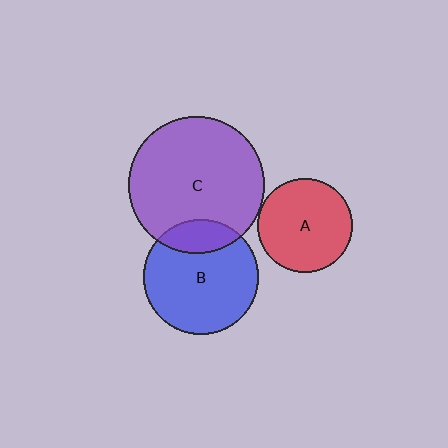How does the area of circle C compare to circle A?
Approximately 2.1 times.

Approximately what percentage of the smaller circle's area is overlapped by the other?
Approximately 20%.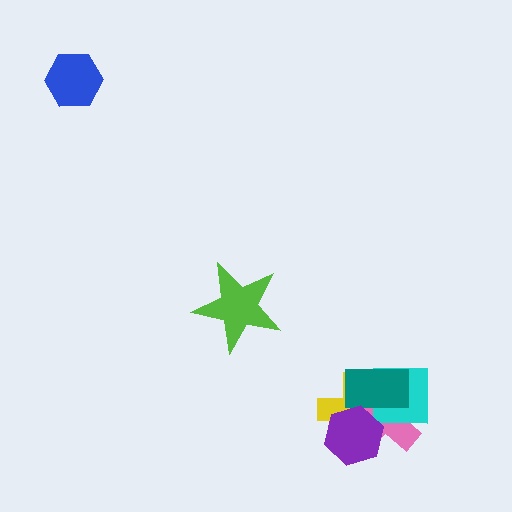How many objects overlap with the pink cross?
4 objects overlap with the pink cross.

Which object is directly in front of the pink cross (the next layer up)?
The cyan square is directly in front of the pink cross.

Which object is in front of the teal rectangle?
The purple hexagon is in front of the teal rectangle.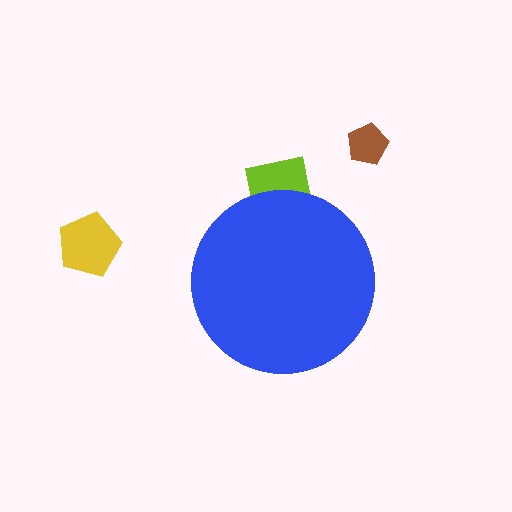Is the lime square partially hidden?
Yes, the lime square is partially hidden behind the blue circle.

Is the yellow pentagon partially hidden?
No, the yellow pentagon is fully visible.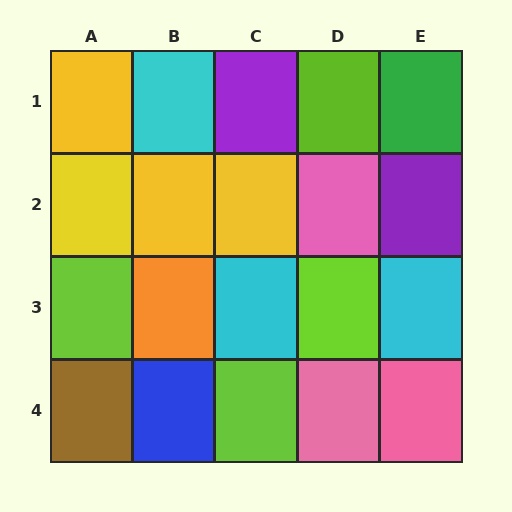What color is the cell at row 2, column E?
Purple.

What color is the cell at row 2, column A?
Yellow.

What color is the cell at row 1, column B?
Cyan.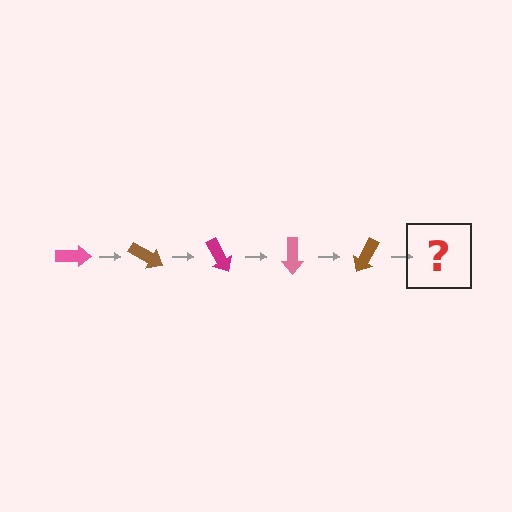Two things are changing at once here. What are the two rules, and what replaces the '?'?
The two rules are that it rotates 30 degrees each step and the color cycles through pink, brown, and magenta. The '?' should be a magenta arrow, rotated 150 degrees from the start.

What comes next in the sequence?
The next element should be a magenta arrow, rotated 150 degrees from the start.